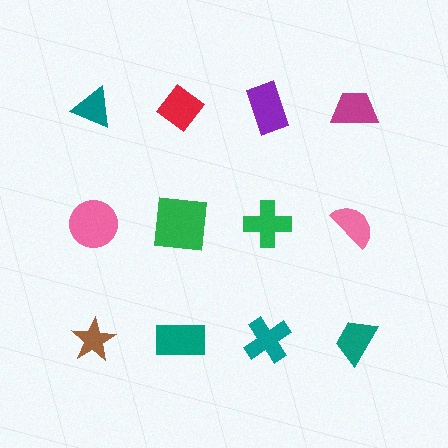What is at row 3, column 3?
A teal cross.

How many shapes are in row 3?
4 shapes.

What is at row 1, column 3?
A purple rectangle.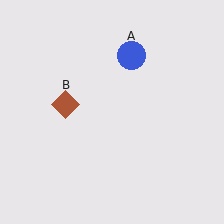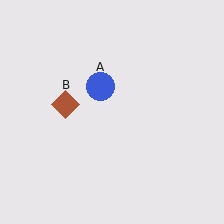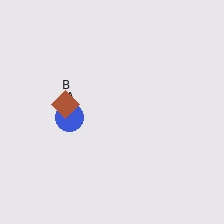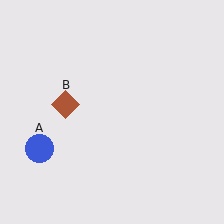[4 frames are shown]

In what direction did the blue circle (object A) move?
The blue circle (object A) moved down and to the left.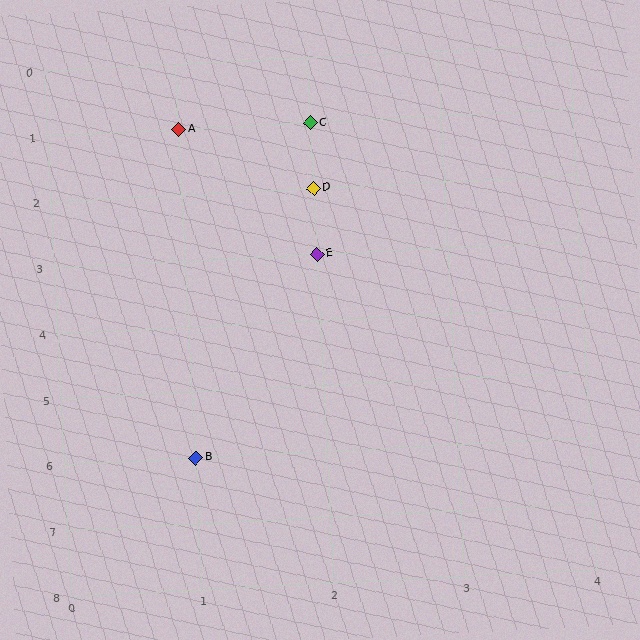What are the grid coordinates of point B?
Point B is at grid coordinates (1, 6).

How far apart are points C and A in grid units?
Points C and A are 1 column apart.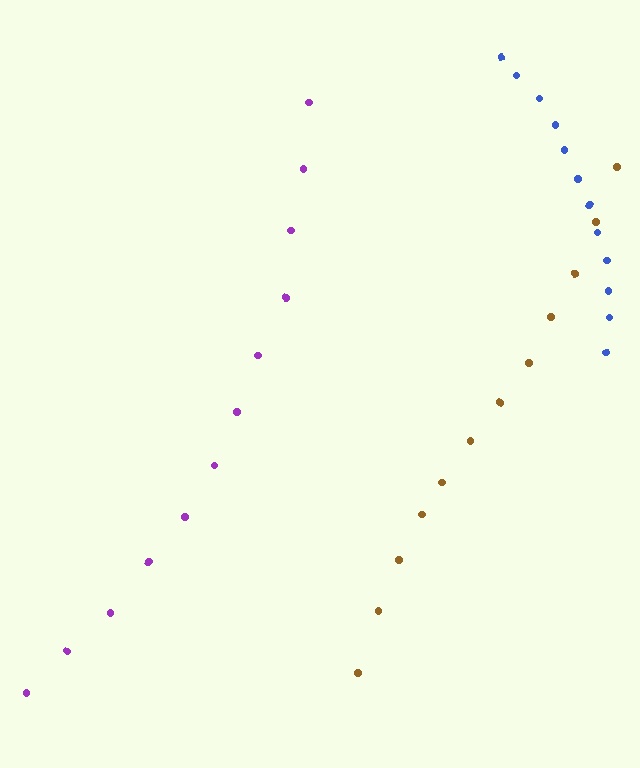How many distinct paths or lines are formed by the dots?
There are 3 distinct paths.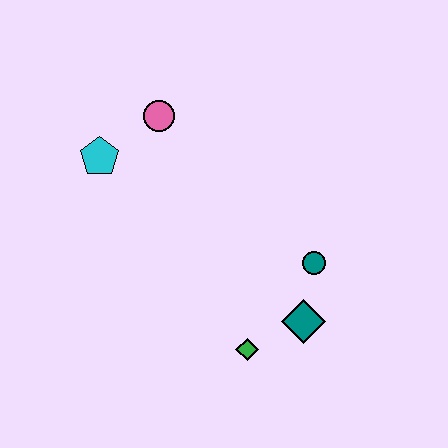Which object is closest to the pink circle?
The cyan pentagon is closest to the pink circle.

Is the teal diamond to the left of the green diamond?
No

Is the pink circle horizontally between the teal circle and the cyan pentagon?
Yes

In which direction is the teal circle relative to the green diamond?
The teal circle is above the green diamond.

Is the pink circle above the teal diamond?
Yes